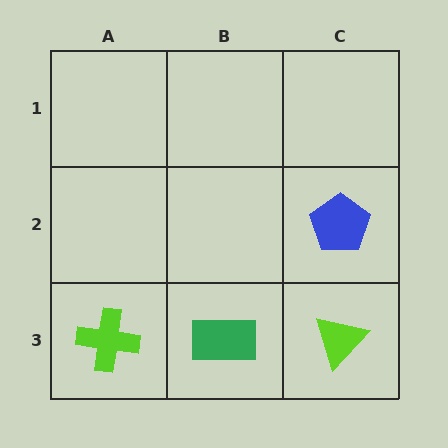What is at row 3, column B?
A green rectangle.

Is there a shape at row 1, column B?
No, that cell is empty.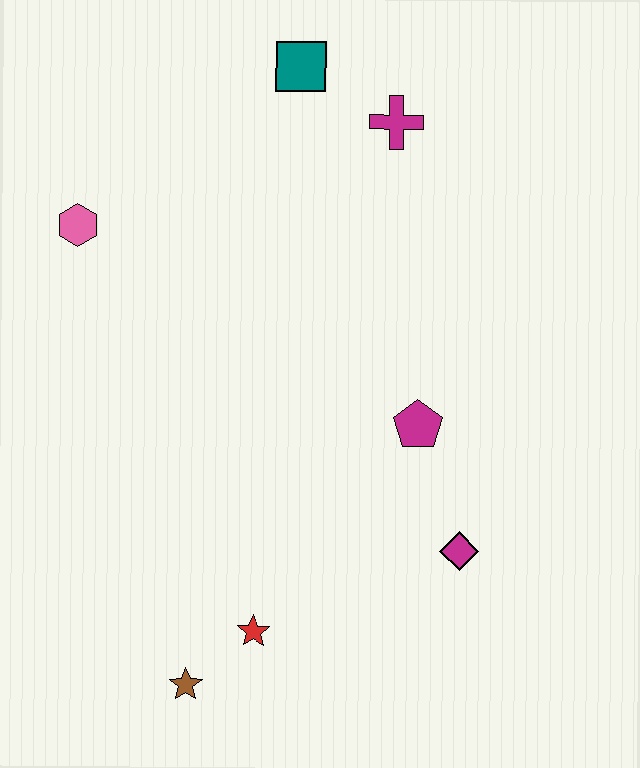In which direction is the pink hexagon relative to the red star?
The pink hexagon is above the red star.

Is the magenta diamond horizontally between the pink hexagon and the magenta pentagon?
No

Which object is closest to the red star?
The brown star is closest to the red star.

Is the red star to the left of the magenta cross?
Yes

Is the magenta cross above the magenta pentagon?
Yes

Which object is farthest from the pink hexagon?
The magenta diamond is farthest from the pink hexagon.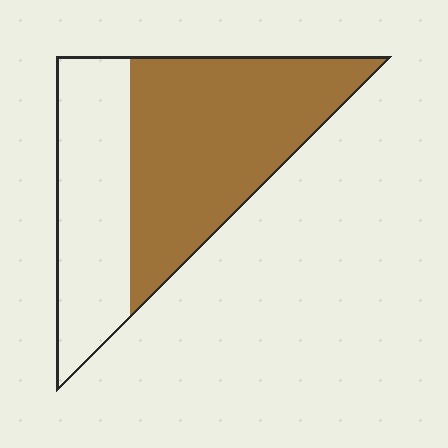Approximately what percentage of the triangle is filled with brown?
Approximately 60%.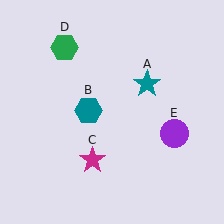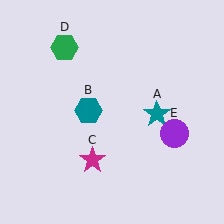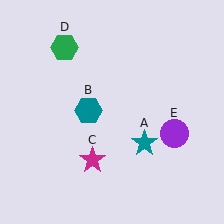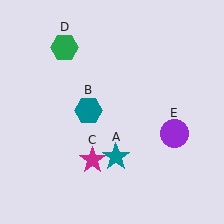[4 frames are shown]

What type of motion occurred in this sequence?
The teal star (object A) rotated clockwise around the center of the scene.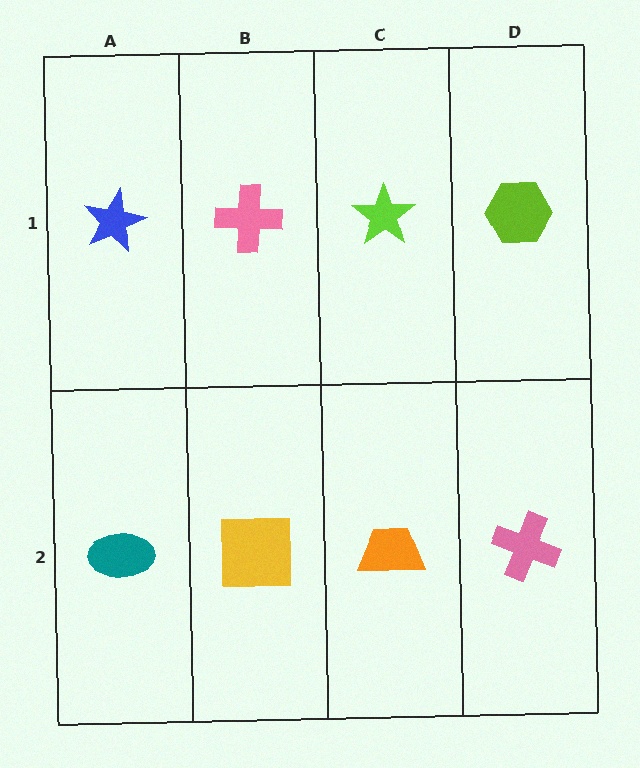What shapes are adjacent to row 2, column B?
A pink cross (row 1, column B), a teal ellipse (row 2, column A), an orange trapezoid (row 2, column C).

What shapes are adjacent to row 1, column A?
A teal ellipse (row 2, column A), a pink cross (row 1, column B).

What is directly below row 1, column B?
A yellow square.